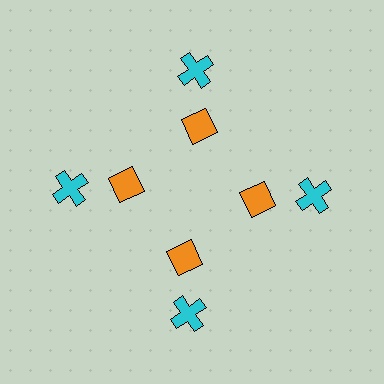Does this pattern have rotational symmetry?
Yes, this pattern has 4-fold rotational symmetry. It looks the same after rotating 90 degrees around the center.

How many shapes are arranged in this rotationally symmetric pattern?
There are 8 shapes, arranged in 4 groups of 2.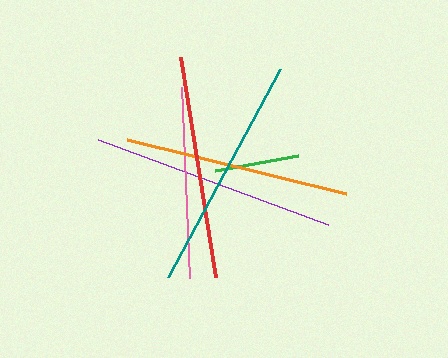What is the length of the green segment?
The green segment is approximately 85 pixels long.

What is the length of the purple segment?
The purple segment is approximately 245 pixels long.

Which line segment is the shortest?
The green line is the shortest at approximately 85 pixels.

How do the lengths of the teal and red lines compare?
The teal and red lines are approximately the same length.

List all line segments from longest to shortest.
From longest to shortest: purple, teal, orange, red, pink, green.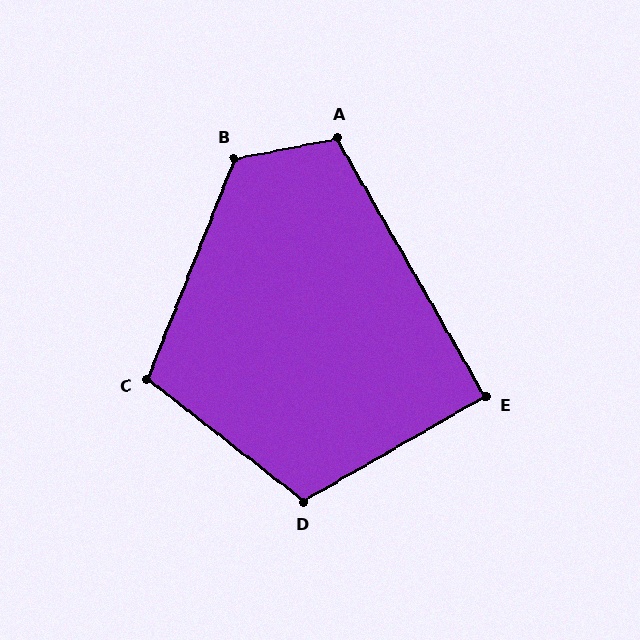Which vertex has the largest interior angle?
B, at approximately 123 degrees.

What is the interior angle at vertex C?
Approximately 106 degrees (obtuse).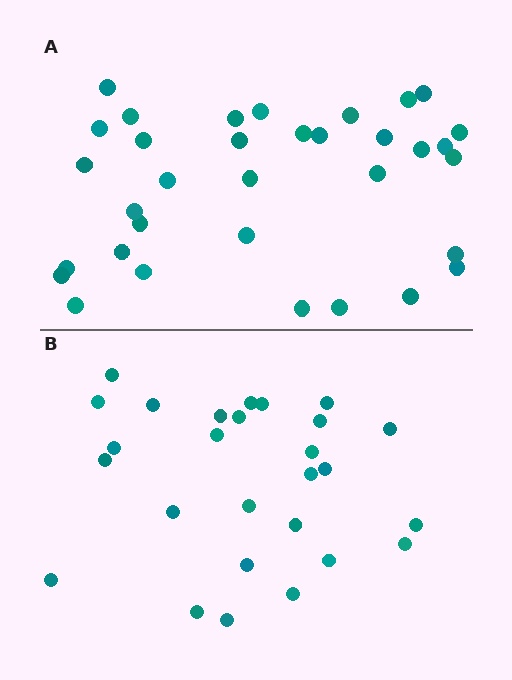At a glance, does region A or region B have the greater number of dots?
Region A (the top region) has more dots.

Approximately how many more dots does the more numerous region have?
Region A has roughly 8 or so more dots than region B.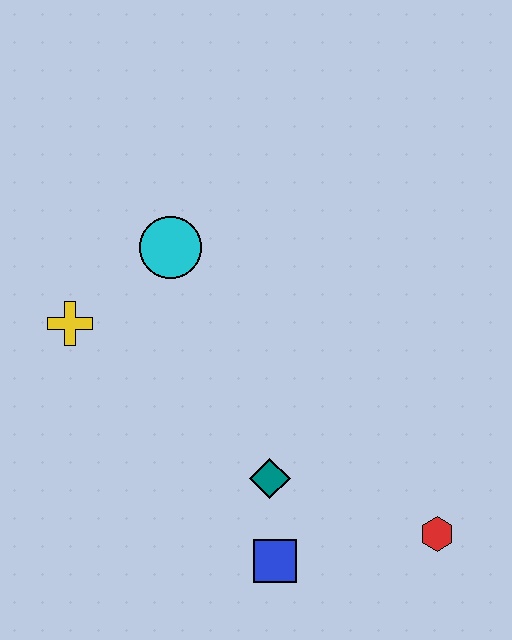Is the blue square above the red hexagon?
No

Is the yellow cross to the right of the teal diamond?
No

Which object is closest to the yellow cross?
The cyan circle is closest to the yellow cross.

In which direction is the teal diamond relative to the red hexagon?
The teal diamond is to the left of the red hexagon.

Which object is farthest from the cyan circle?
The red hexagon is farthest from the cyan circle.